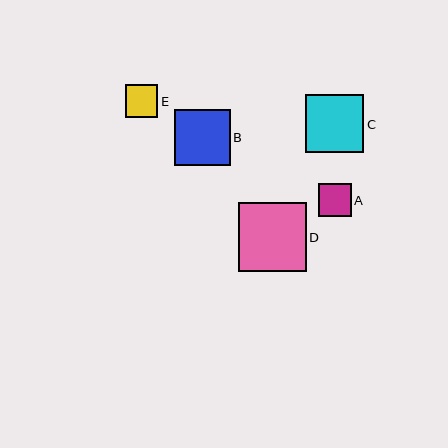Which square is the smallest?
Square E is the smallest with a size of approximately 32 pixels.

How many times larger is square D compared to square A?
Square D is approximately 2.1 times the size of square A.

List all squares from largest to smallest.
From largest to smallest: D, C, B, A, E.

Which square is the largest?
Square D is the largest with a size of approximately 68 pixels.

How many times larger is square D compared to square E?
Square D is approximately 2.1 times the size of square E.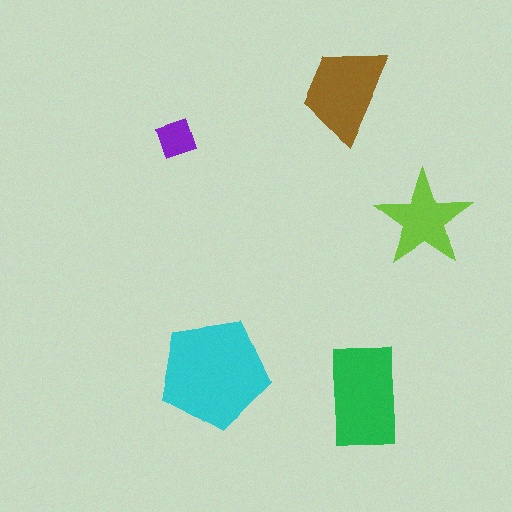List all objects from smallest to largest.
The purple diamond, the lime star, the brown trapezoid, the green rectangle, the cyan pentagon.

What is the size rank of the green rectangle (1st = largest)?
2nd.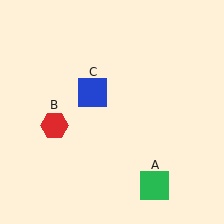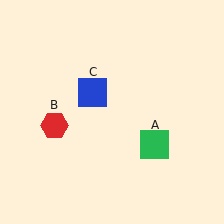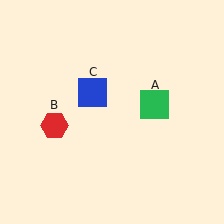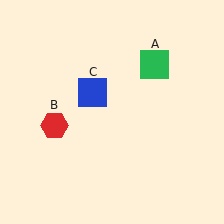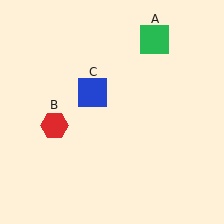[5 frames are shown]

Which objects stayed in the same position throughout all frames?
Red hexagon (object B) and blue square (object C) remained stationary.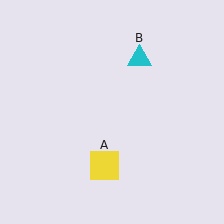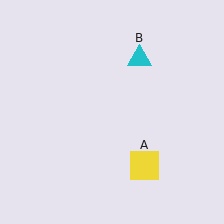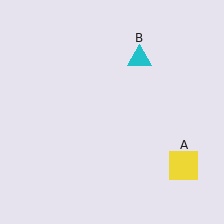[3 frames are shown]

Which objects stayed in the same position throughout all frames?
Cyan triangle (object B) remained stationary.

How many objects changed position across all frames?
1 object changed position: yellow square (object A).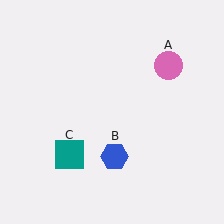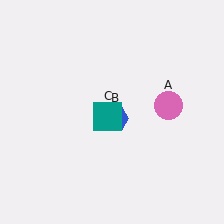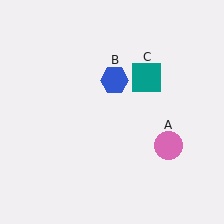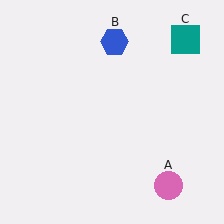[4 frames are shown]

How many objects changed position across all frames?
3 objects changed position: pink circle (object A), blue hexagon (object B), teal square (object C).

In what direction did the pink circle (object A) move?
The pink circle (object A) moved down.